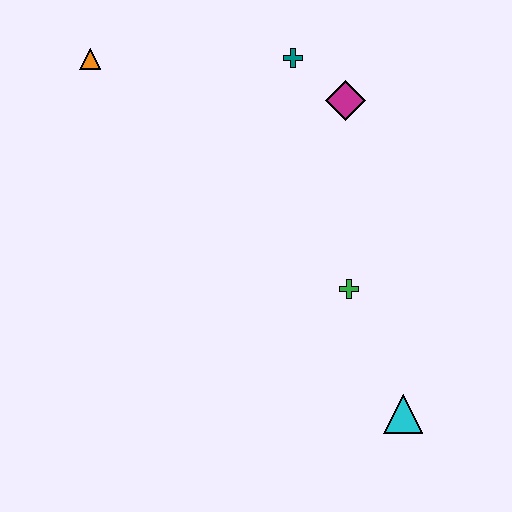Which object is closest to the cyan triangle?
The green cross is closest to the cyan triangle.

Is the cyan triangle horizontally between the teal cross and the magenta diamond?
No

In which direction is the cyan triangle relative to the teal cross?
The cyan triangle is below the teal cross.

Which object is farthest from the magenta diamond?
The cyan triangle is farthest from the magenta diamond.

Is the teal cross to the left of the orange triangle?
No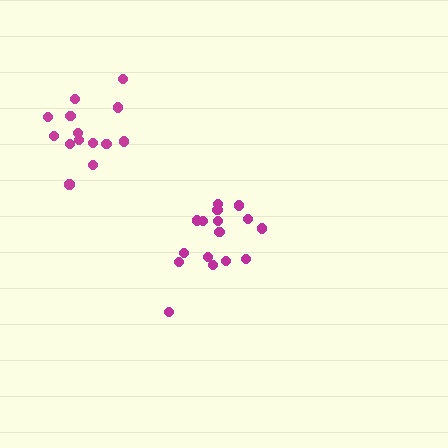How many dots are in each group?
Group 1: 14 dots, Group 2: 16 dots (30 total).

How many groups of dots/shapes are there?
There are 2 groups.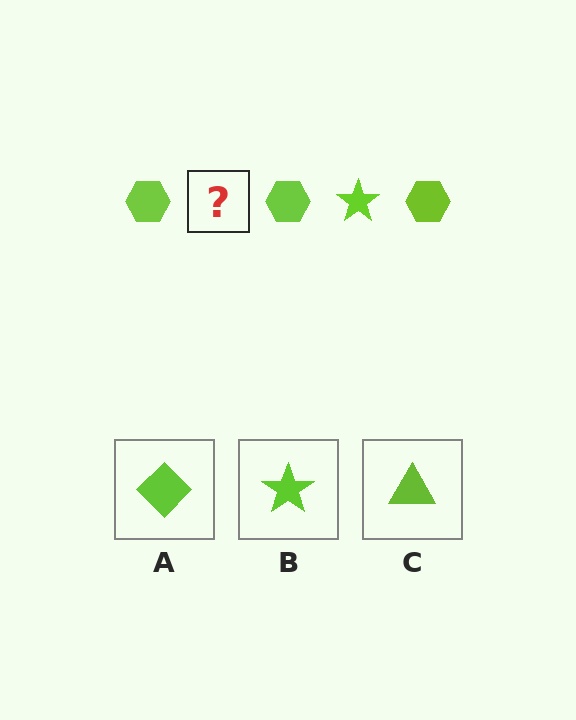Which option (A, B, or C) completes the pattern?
B.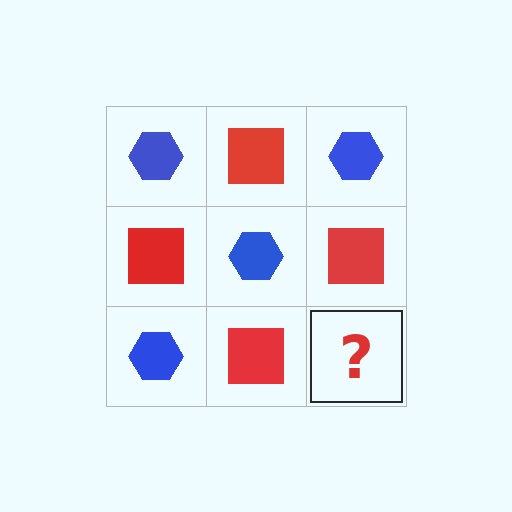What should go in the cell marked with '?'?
The missing cell should contain a blue hexagon.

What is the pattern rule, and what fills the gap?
The rule is that it alternates blue hexagon and red square in a checkerboard pattern. The gap should be filled with a blue hexagon.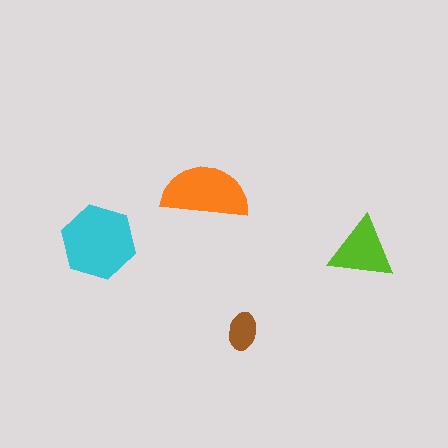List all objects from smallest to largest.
The brown ellipse, the lime triangle, the orange semicircle, the cyan hexagon.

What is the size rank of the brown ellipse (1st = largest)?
4th.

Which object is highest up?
The orange semicircle is topmost.